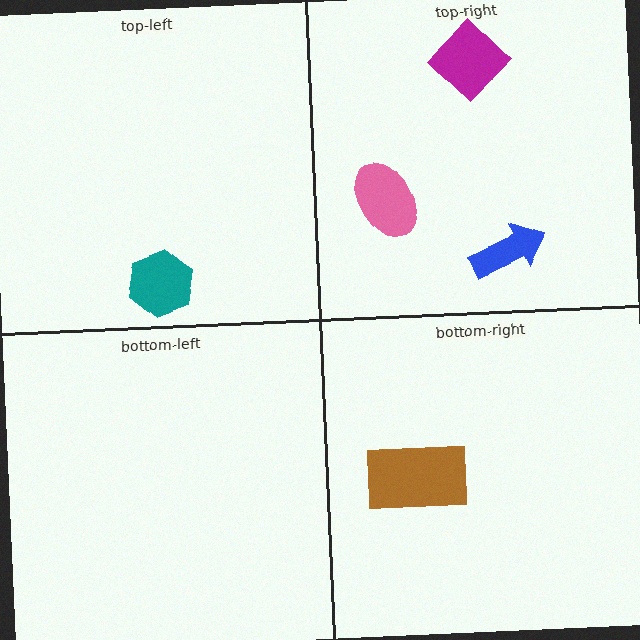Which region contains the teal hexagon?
The top-left region.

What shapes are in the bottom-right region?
The brown rectangle.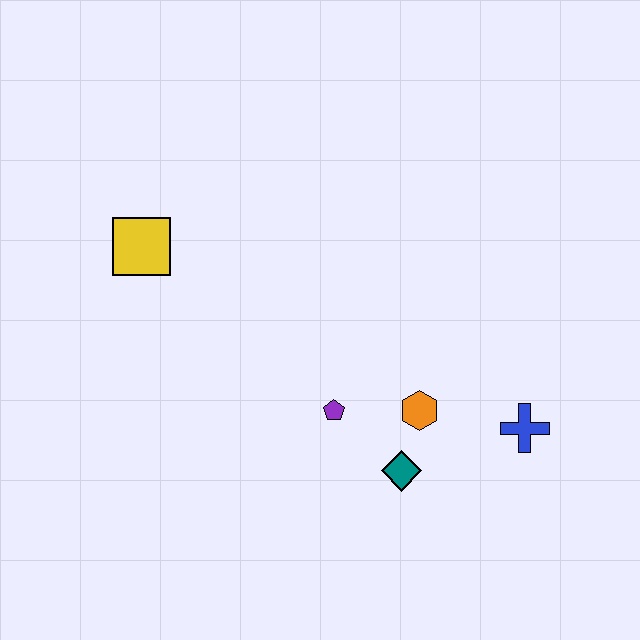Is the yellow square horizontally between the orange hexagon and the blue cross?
No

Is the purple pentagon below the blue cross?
No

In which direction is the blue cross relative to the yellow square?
The blue cross is to the right of the yellow square.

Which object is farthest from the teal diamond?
The yellow square is farthest from the teal diamond.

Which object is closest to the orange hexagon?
The teal diamond is closest to the orange hexagon.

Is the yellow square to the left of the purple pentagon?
Yes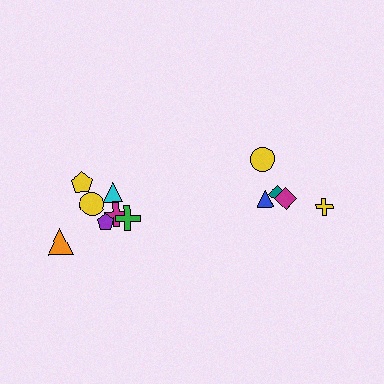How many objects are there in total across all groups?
There are 12 objects.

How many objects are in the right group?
There are 5 objects.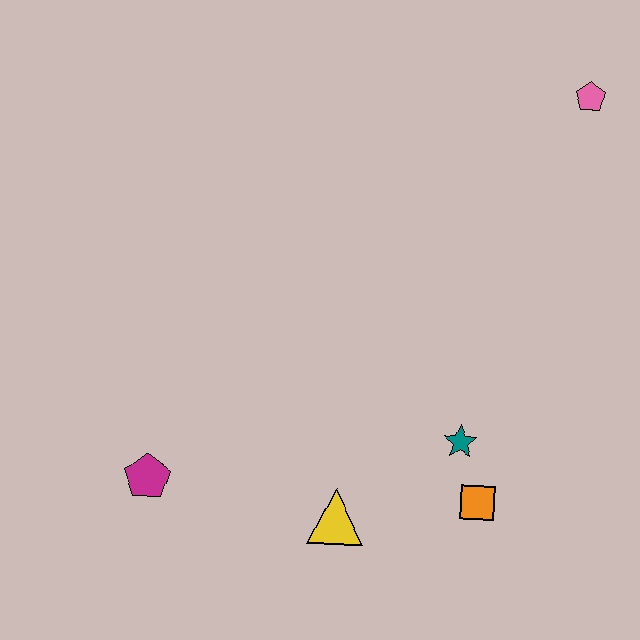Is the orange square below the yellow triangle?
No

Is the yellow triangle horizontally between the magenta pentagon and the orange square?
Yes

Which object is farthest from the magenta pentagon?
The pink pentagon is farthest from the magenta pentagon.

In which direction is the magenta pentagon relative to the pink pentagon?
The magenta pentagon is to the left of the pink pentagon.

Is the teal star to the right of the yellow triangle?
Yes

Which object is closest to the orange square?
The teal star is closest to the orange square.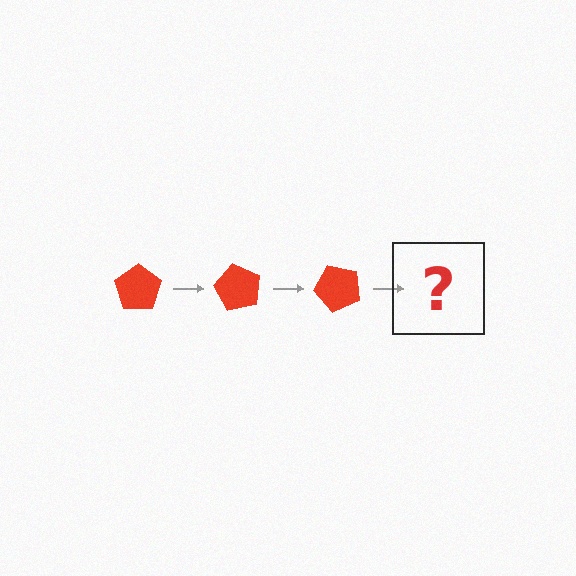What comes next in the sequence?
The next element should be a red pentagon rotated 180 degrees.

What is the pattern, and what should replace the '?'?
The pattern is that the pentagon rotates 60 degrees each step. The '?' should be a red pentagon rotated 180 degrees.